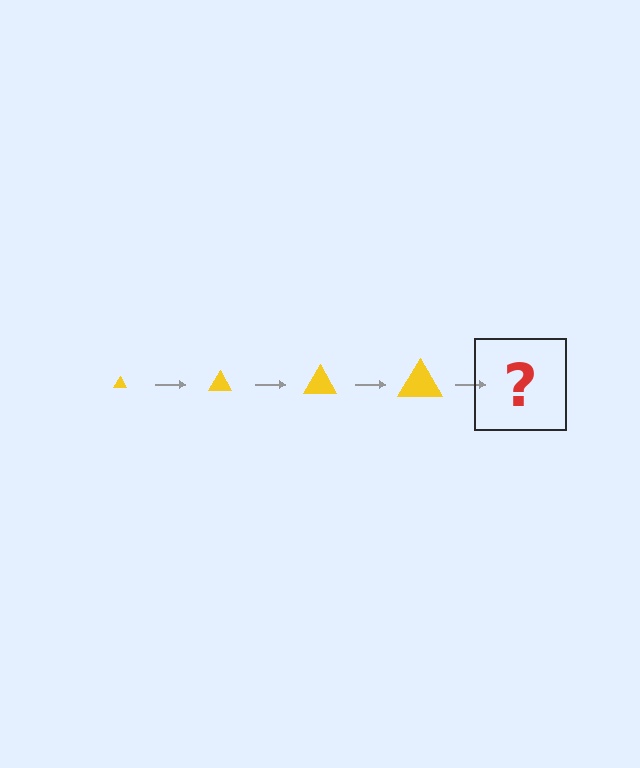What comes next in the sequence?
The next element should be a yellow triangle, larger than the previous one.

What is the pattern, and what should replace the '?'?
The pattern is that the triangle gets progressively larger each step. The '?' should be a yellow triangle, larger than the previous one.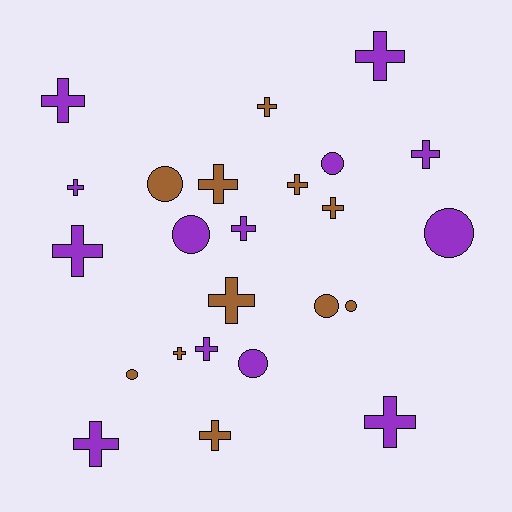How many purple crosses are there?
There are 9 purple crosses.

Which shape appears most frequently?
Cross, with 16 objects.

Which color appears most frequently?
Purple, with 13 objects.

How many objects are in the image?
There are 24 objects.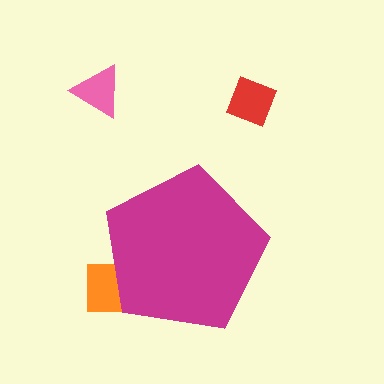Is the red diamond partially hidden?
No, the red diamond is fully visible.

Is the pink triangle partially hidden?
No, the pink triangle is fully visible.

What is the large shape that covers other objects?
A magenta pentagon.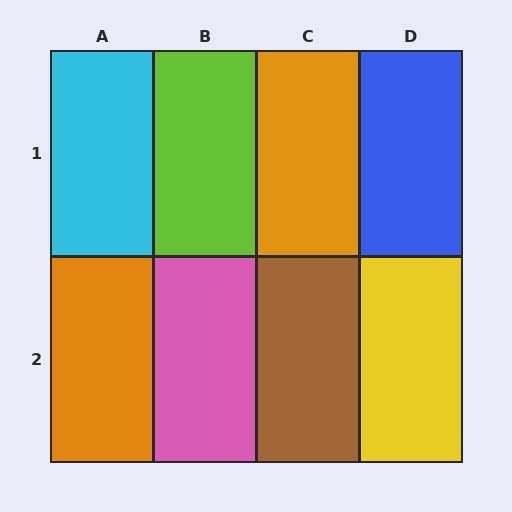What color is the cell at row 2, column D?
Yellow.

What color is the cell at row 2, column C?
Brown.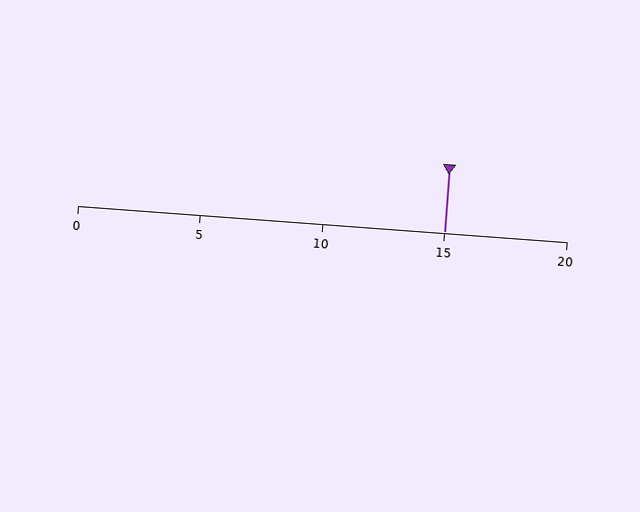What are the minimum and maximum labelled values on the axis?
The axis runs from 0 to 20.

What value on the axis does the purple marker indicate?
The marker indicates approximately 15.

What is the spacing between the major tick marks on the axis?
The major ticks are spaced 5 apart.